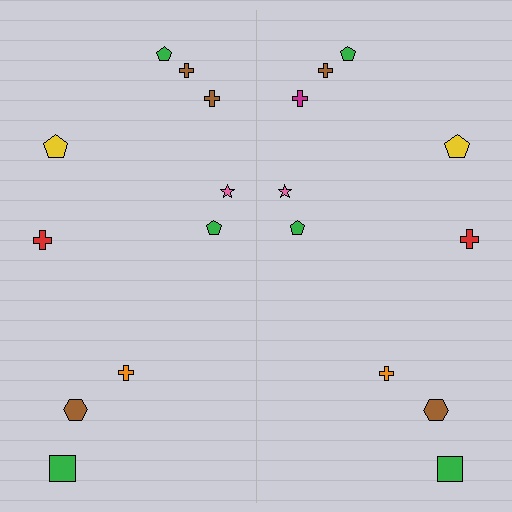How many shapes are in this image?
There are 20 shapes in this image.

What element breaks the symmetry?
The magenta cross on the right side breaks the symmetry — its mirror counterpart is brown.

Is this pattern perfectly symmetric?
No, the pattern is not perfectly symmetric. The magenta cross on the right side breaks the symmetry — its mirror counterpart is brown.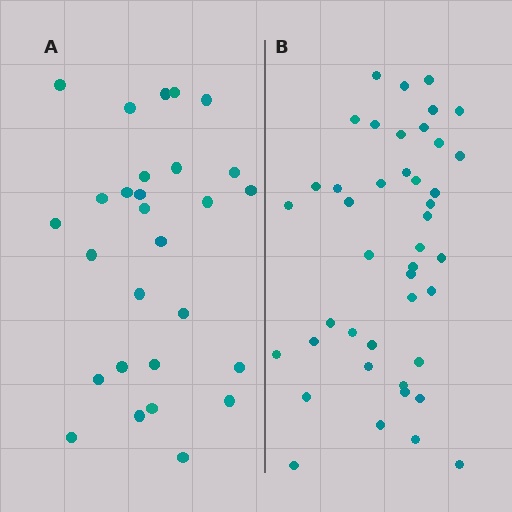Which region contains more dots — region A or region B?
Region B (the right region) has more dots.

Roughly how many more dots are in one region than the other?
Region B has approximately 15 more dots than region A.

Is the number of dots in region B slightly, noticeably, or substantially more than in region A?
Region B has substantially more. The ratio is roughly 1.5 to 1.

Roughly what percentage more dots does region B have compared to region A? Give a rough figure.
About 55% more.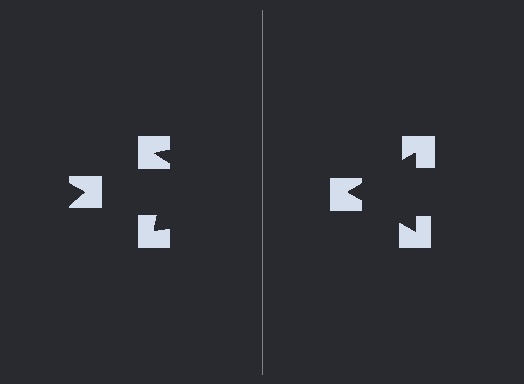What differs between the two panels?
The notched squares are positioned identically on both sides; only the wedge orientations differ. On the right they align to a triangle; on the left they are misaligned.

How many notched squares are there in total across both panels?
6 — 3 on each side.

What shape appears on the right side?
An illusory triangle.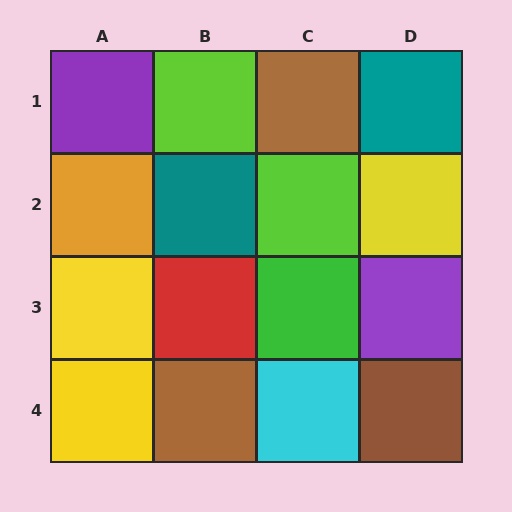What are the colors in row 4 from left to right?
Yellow, brown, cyan, brown.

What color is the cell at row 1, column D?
Teal.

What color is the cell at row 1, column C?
Brown.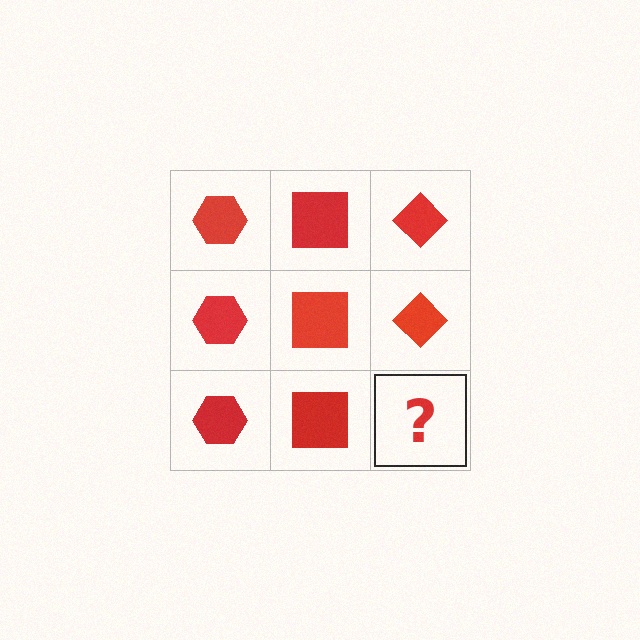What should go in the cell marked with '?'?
The missing cell should contain a red diamond.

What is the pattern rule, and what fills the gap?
The rule is that each column has a consistent shape. The gap should be filled with a red diamond.